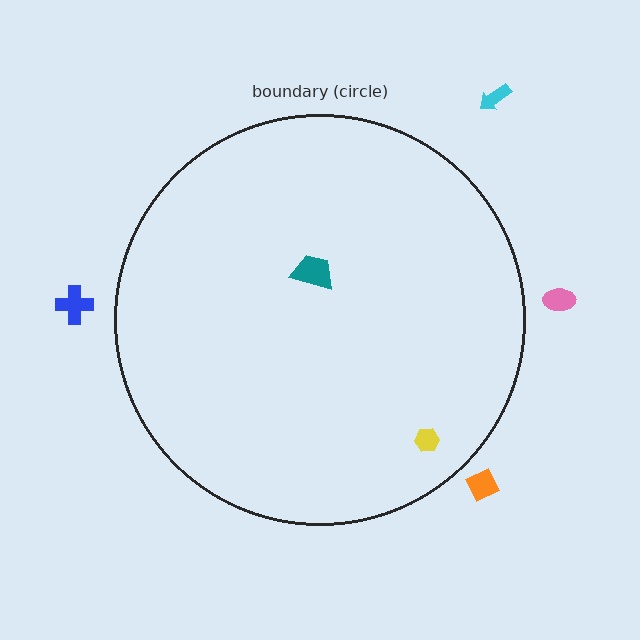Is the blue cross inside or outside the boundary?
Outside.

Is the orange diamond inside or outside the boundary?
Outside.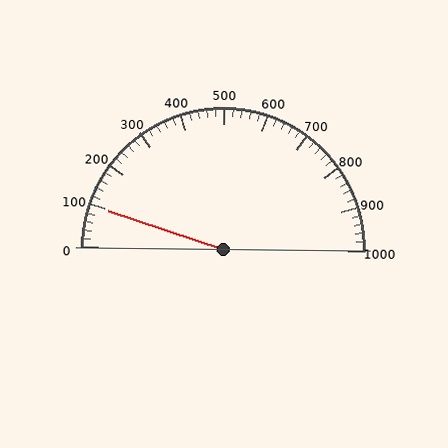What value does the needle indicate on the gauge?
The needle indicates approximately 100.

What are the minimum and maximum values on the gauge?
The gauge ranges from 0 to 1000.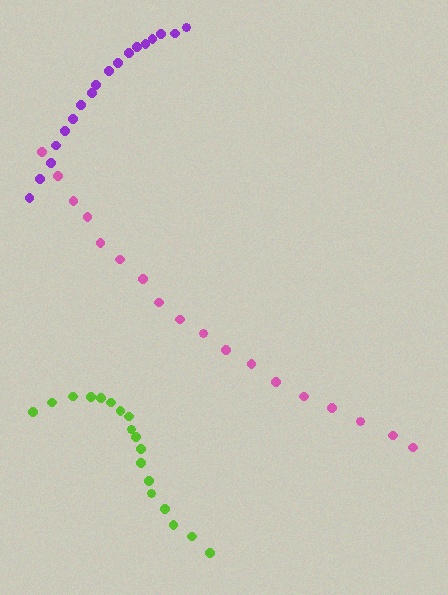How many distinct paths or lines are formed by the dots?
There are 3 distinct paths.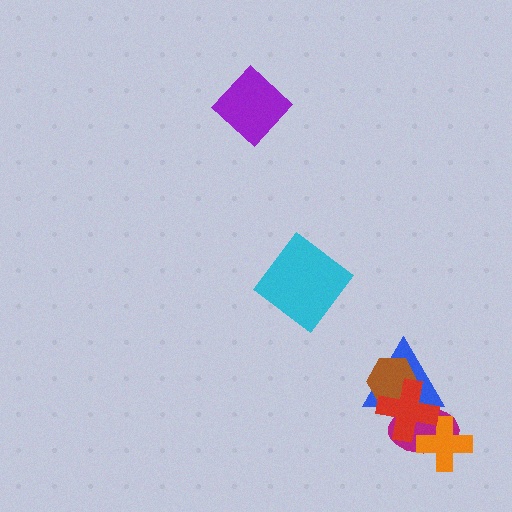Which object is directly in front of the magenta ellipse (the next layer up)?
The blue triangle is directly in front of the magenta ellipse.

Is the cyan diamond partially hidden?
No, no other shape covers it.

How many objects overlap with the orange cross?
2 objects overlap with the orange cross.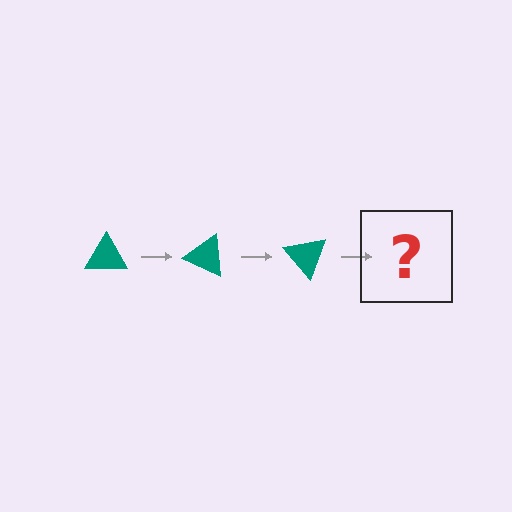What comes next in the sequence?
The next element should be a teal triangle rotated 75 degrees.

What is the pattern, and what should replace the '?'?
The pattern is that the triangle rotates 25 degrees each step. The '?' should be a teal triangle rotated 75 degrees.